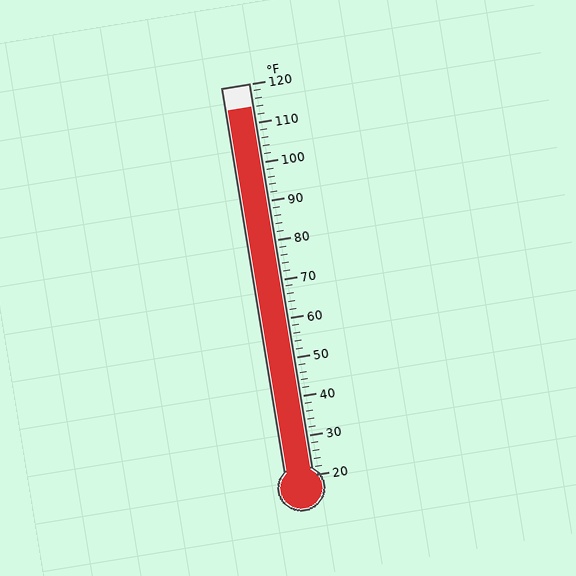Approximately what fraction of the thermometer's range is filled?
The thermometer is filled to approximately 95% of its range.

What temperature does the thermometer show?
The thermometer shows approximately 114°F.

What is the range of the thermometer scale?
The thermometer scale ranges from 20°F to 120°F.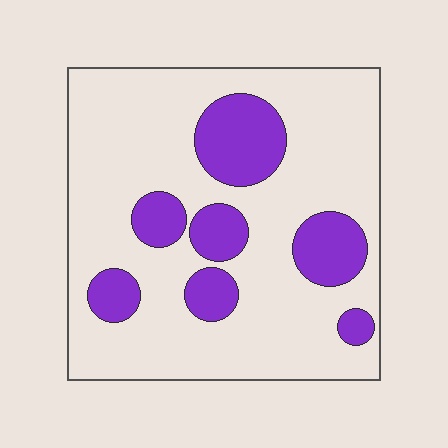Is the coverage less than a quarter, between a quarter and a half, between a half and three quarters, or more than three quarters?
Less than a quarter.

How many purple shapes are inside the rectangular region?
7.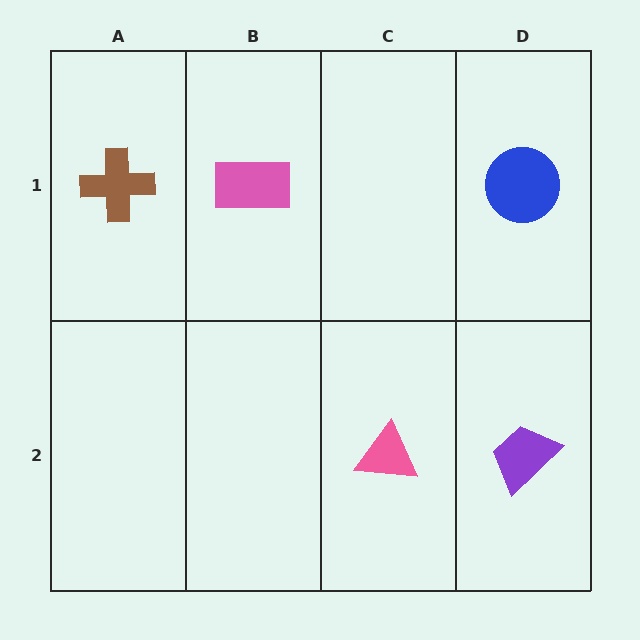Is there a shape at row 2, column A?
No, that cell is empty.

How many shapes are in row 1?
3 shapes.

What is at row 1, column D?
A blue circle.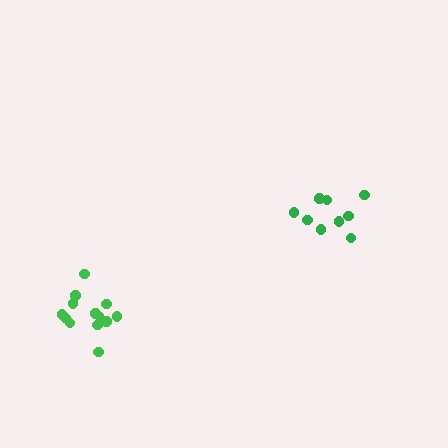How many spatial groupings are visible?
There are 2 spatial groupings.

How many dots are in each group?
Group 1: 13 dots, Group 2: 9 dots (22 total).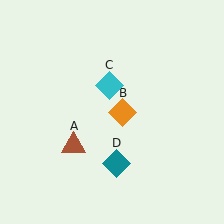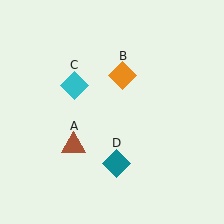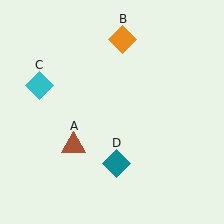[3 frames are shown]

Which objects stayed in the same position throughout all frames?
Brown triangle (object A) and teal diamond (object D) remained stationary.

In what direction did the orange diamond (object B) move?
The orange diamond (object B) moved up.